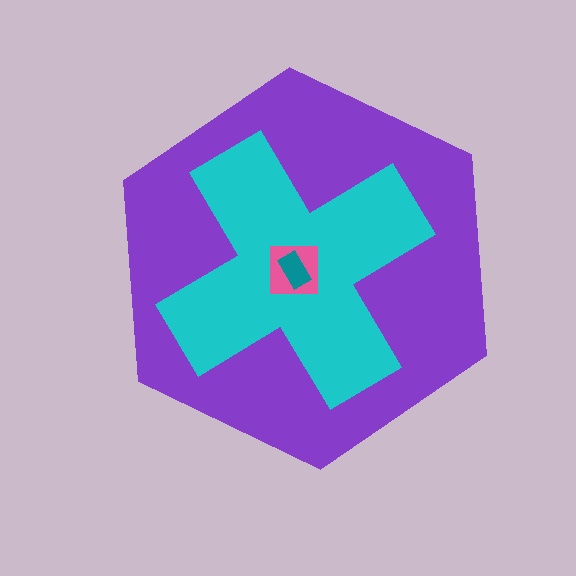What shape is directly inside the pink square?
The teal rectangle.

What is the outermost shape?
The purple hexagon.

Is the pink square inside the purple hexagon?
Yes.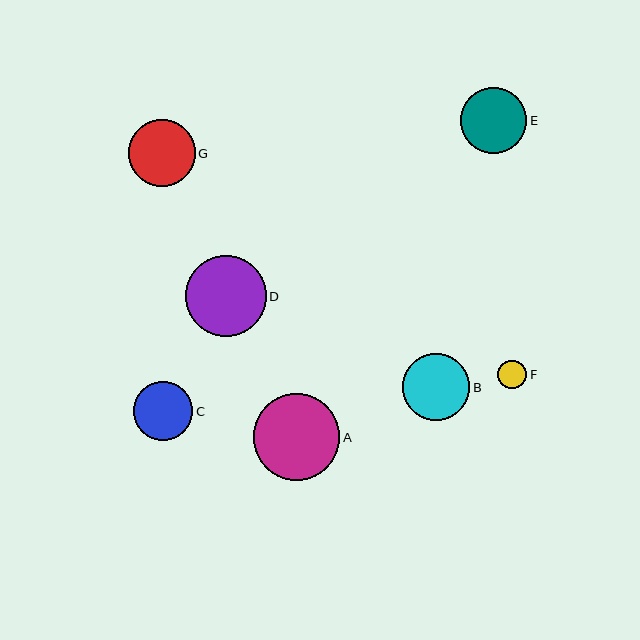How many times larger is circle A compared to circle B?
Circle A is approximately 1.3 times the size of circle B.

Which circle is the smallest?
Circle F is the smallest with a size of approximately 29 pixels.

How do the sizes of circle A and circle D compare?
Circle A and circle D are approximately the same size.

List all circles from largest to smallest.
From largest to smallest: A, D, B, G, E, C, F.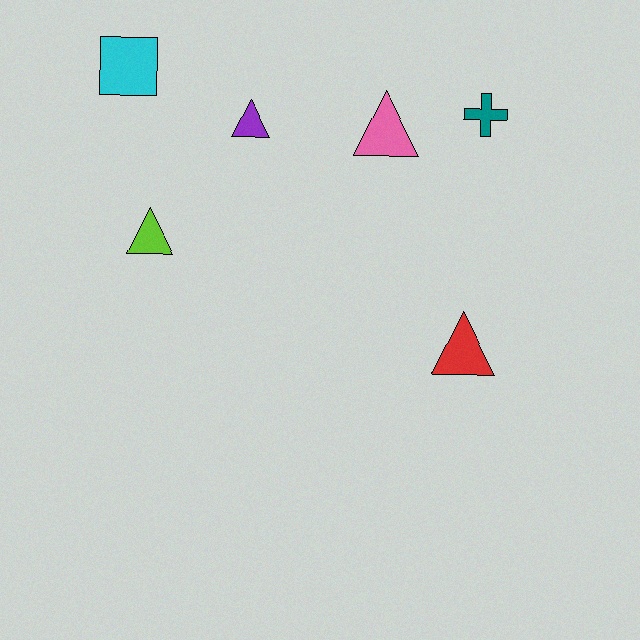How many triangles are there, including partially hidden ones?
There are 4 triangles.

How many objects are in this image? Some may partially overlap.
There are 6 objects.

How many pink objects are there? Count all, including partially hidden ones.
There is 1 pink object.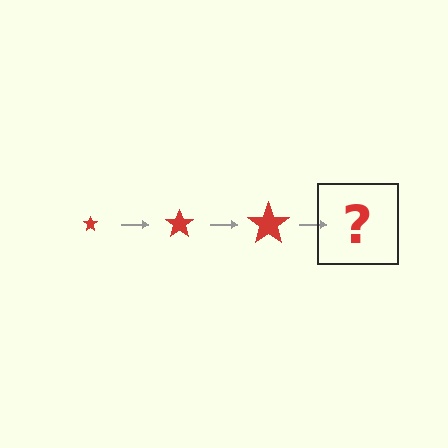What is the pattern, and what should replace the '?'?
The pattern is that the star gets progressively larger each step. The '?' should be a red star, larger than the previous one.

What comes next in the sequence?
The next element should be a red star, larger than the previous one.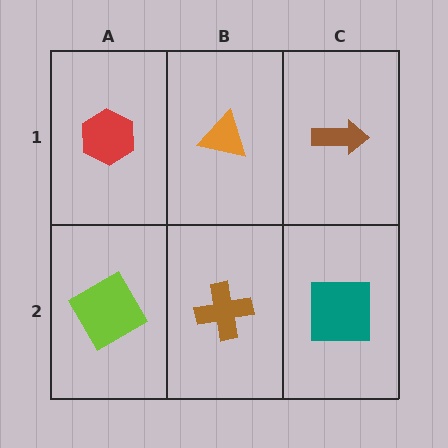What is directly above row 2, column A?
A red hexagon.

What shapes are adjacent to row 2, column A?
A red hexagon (row 1, column A), a brown cross (row 2, column B).